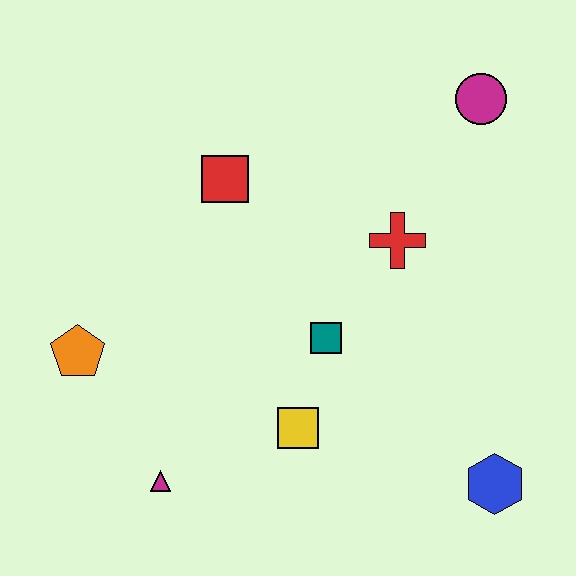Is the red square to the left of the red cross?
Yes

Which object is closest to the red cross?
The teal square is closest to the red cross.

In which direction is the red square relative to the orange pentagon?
The red square is above the orange pentagon.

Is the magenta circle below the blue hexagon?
No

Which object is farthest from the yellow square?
The magenta circle is farthest from the yellow square.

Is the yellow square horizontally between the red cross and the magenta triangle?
Yes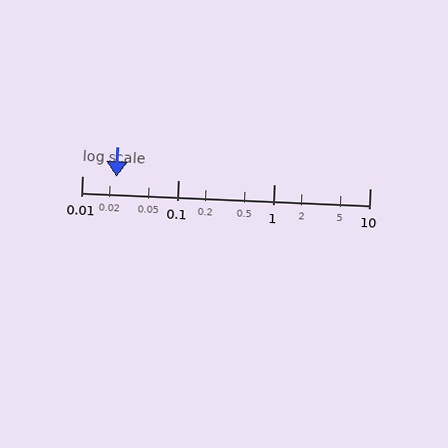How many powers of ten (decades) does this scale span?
The scale spans 3 decades, from 0.01 to 10.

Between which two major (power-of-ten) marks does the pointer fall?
The pointer is between 0.01 and 0.1.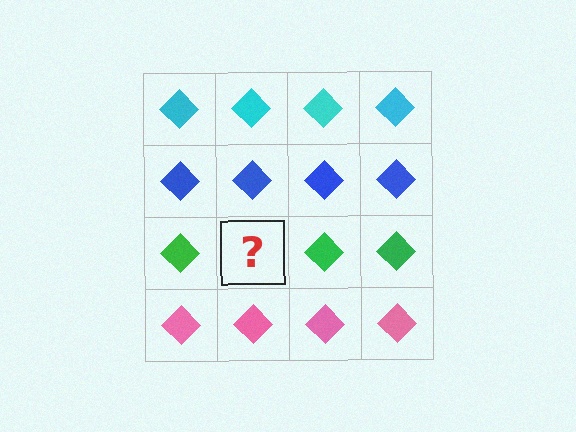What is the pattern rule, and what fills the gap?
The rule is that each row has a consistent color. The gap should be filled with a green diamond.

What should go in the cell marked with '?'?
The missing cell should contain a green diamond.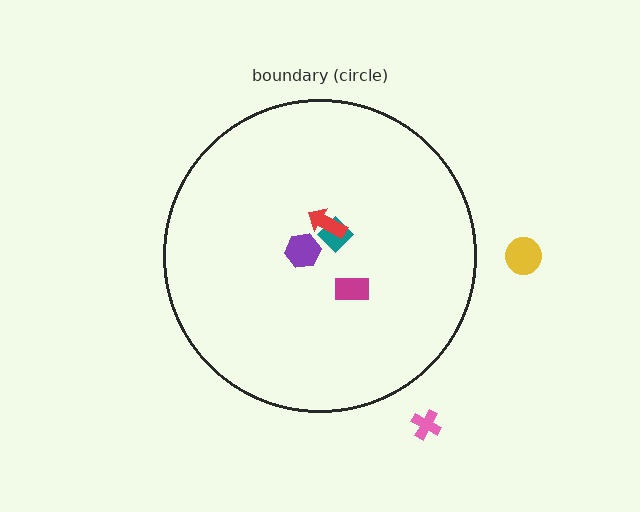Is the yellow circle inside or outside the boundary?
Outside.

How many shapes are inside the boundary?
4 inside, 2 outside.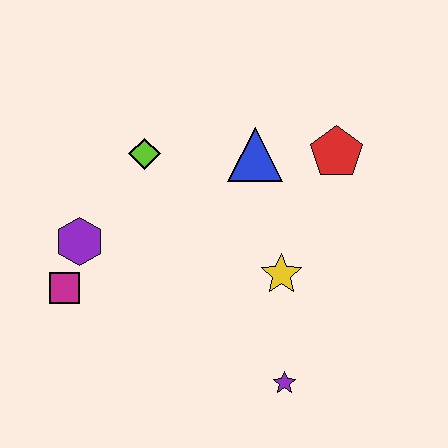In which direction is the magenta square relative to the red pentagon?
The magenta square is to the left of the red pentagon.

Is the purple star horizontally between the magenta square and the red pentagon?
Yes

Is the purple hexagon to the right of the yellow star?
No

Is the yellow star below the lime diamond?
Yes